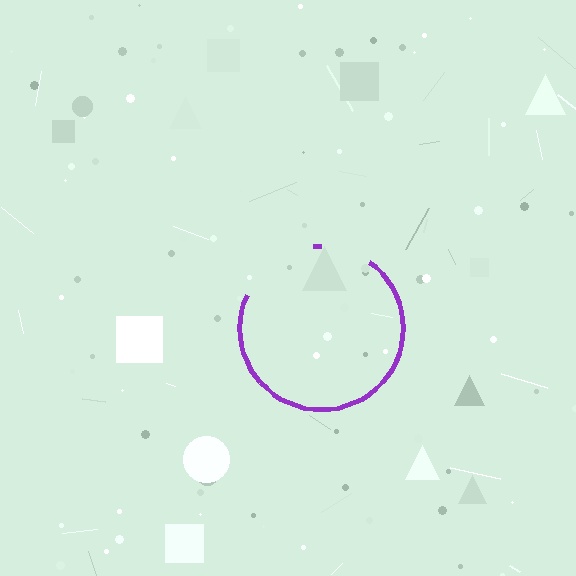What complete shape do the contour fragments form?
The contour fragments form a circle.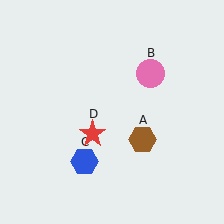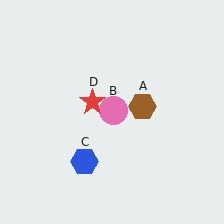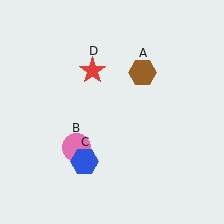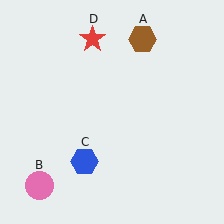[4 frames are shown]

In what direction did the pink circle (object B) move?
The pink circle (object B) moved down and to the left.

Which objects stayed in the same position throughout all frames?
Blue hexagon (object C) remained stationary.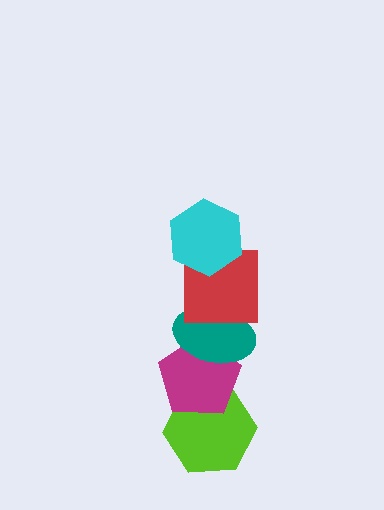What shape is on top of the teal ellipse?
The red square is on top of the teal ellipse.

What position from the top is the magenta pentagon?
The magenta pentagon is 4th from the top.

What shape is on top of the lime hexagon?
The magenta pentagon is on top of the lime hexagon.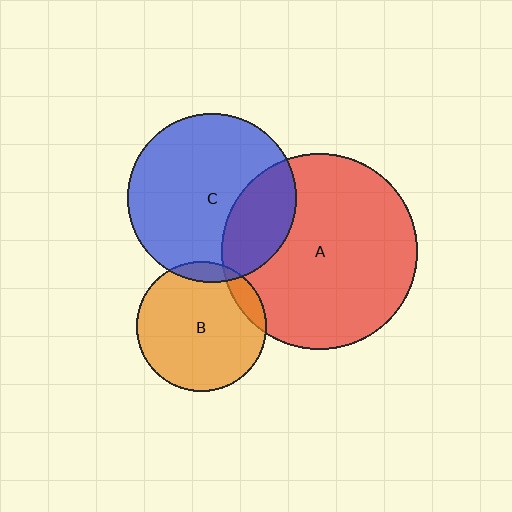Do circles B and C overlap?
Yes.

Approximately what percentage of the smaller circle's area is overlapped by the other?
Approximately 10%.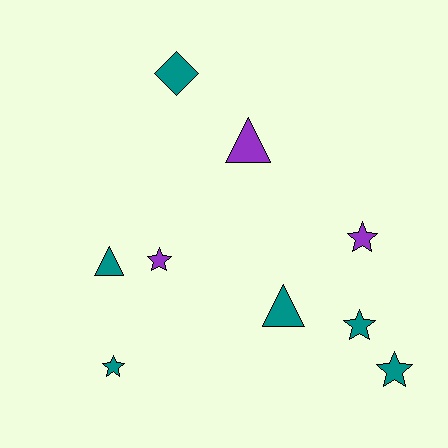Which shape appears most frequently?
Star, with 5 objects.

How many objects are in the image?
There are 9 objects.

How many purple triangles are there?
There is 1 purple triangle.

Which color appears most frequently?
Teal, with 6 objects.